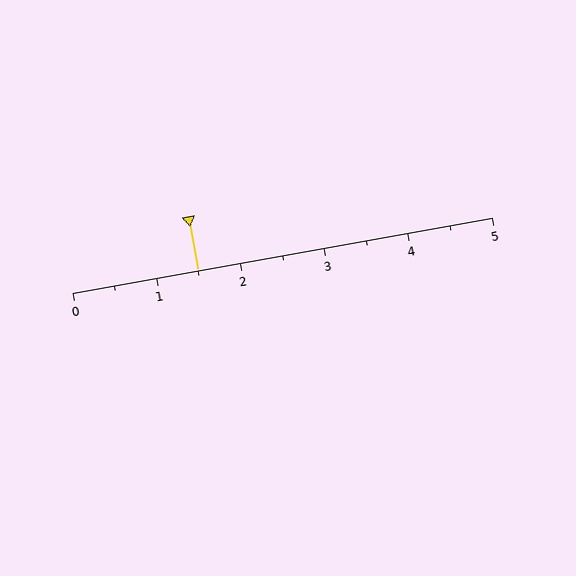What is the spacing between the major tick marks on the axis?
The major ticks are spaced 1 apart.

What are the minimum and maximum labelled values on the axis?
The axis runs from 0 to 5.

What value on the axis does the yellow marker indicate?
The marker indicates approximately 1.5.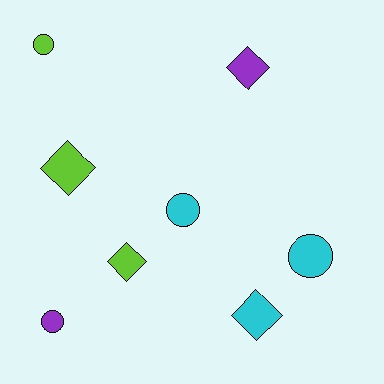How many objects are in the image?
There are 8 objects.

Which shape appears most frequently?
Diamond, with 4 objects.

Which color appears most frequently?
Cyan, with 3 objects.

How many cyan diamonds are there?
There is 1 cyan diamond.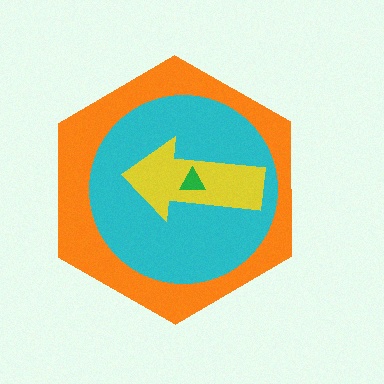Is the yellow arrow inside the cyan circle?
Yes.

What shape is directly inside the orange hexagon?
The cyan circle.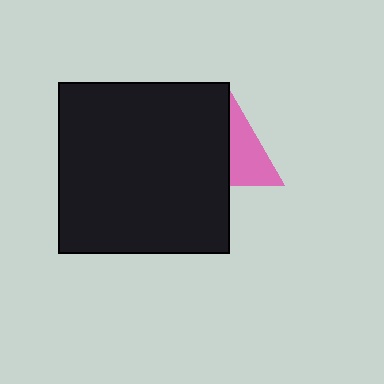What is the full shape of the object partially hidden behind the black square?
The partially hidden object is a pink triangle.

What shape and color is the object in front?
The object in front is a black square.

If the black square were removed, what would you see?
You would see the complete pink triangle.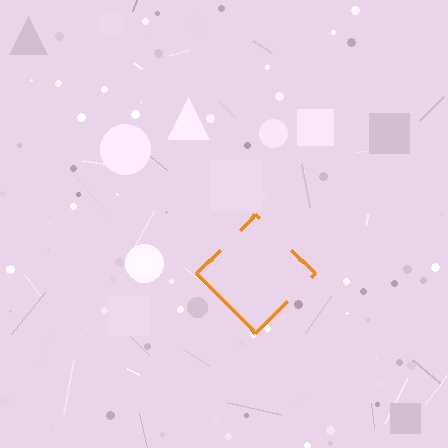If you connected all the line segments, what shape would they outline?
They would outline a diamond.